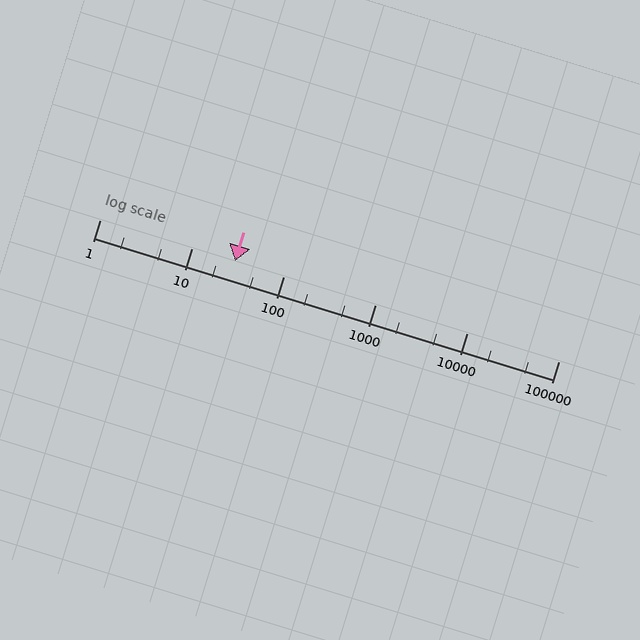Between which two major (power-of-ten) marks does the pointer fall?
The pointer is between 10 and 100.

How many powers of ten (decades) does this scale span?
The scale spans 5 decades, from 1 to 100000.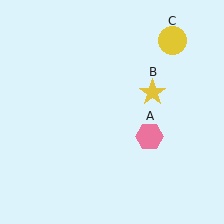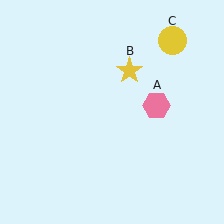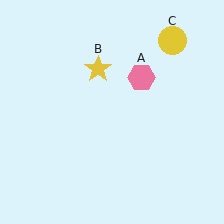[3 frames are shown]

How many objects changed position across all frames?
2 objects changed position: pink hexagon (object A), yellow star (object B).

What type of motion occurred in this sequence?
The pink hexagon (object A), yellow star (object B) rotated counterclockwise around the center of the scene.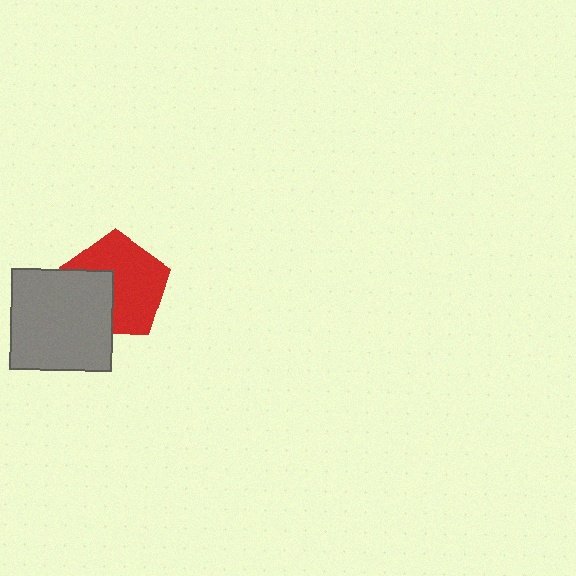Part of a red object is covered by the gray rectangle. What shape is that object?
It is a pentagon.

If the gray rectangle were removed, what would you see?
You would see the complete red pentagon.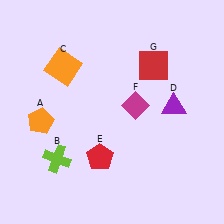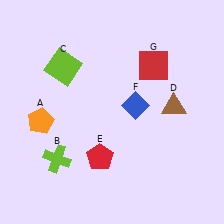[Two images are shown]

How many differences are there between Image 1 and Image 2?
There are 3 differences between the two images.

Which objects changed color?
C changed from orange to lime. D changed from purple to brown. F changed from magenta to blue.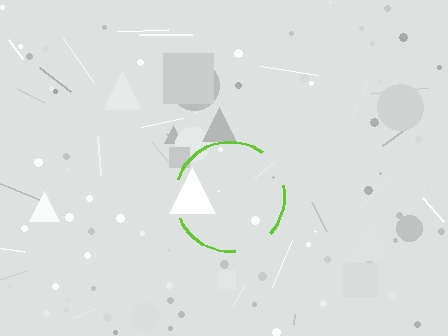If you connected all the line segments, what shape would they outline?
They would outline a circle.